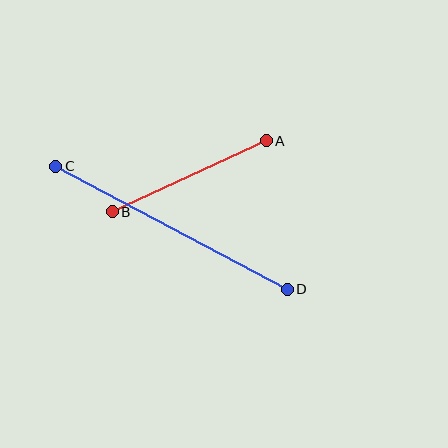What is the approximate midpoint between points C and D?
The midpoint is at approximately (171, 228) pixels.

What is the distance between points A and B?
The distance is approximately 170 pixels.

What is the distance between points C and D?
The distance is approximately 262 pixels.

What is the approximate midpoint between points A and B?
The midpoint is at approximately (189, 176) pixels.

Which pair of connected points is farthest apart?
Points C and D are farthest apart.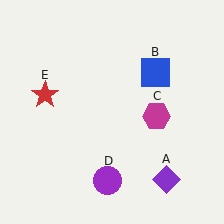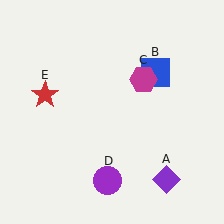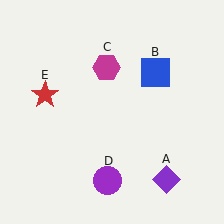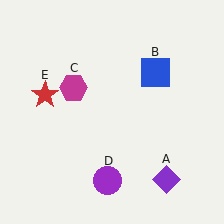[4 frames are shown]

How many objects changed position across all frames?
1 object changed position: magenta hexagon (object C).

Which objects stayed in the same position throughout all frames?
Purple diamond (object A) and blue square (object B) and purple circle (object D) and red star (object E) remained stationary.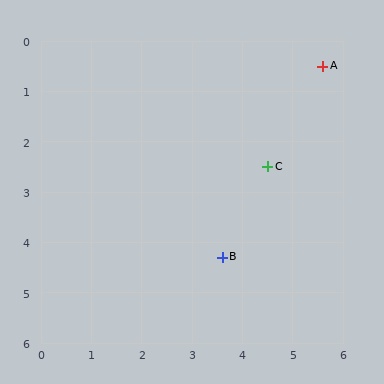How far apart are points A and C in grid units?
Points A and C are about 2.3 grid units apart.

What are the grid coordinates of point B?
Point B is at approximately (3.6, 4.3).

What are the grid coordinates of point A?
Point A is at approximately (5.6, 0.5).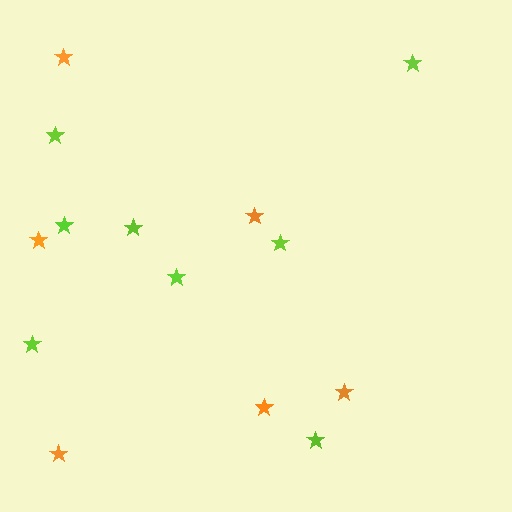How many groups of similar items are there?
There are 2 groups: one group of orange stars (6) and one group of lime stars (8).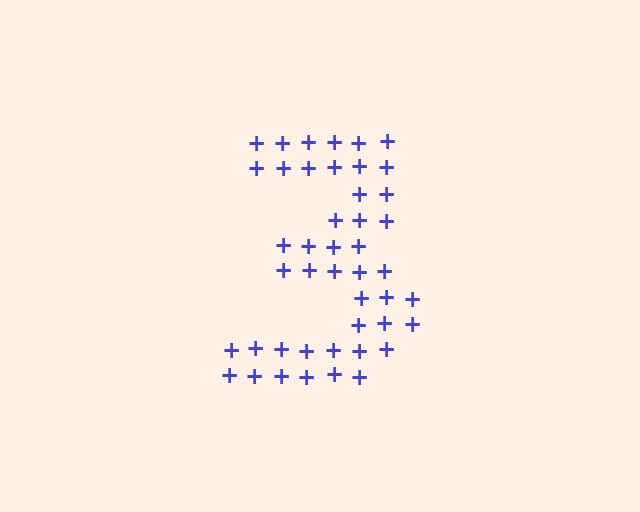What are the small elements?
The small elements are plus signs.